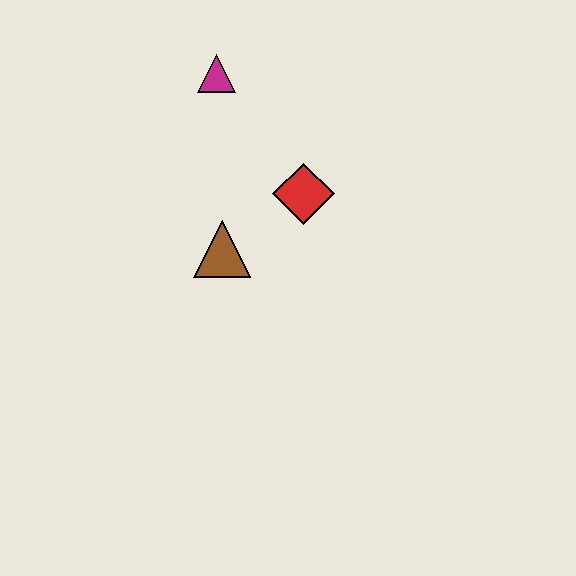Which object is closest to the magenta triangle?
The red diamond is closest to the magenta triangle.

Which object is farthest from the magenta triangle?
The brown triangle is farthest from the magenta triangle.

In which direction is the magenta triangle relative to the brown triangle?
The magenta triangle is above the brown triangle.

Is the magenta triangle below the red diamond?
No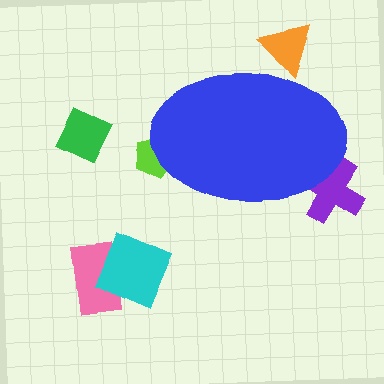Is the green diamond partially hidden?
No, the green diamond is fully visible.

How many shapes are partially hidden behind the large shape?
3 shapes are partially hidden.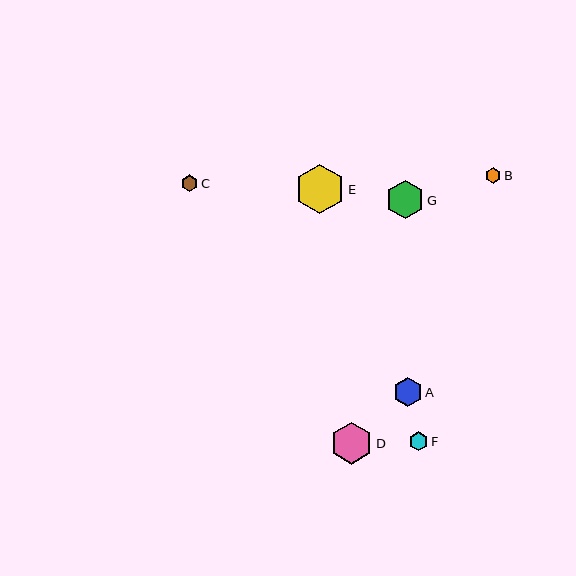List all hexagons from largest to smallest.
From largest to smallest: E, D, G, A, F, C, B.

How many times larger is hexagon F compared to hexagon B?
Hexagon F is approximately 1.3 times the size of hexagon B.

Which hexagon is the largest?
Hexagon E is the largest with a size of approximately 49 pixels.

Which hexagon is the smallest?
Hexagon B is the smallest with a size of approximately 15 pixels.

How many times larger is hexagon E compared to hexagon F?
Hexagon E is approximately 2.6 times the size of hexagon F.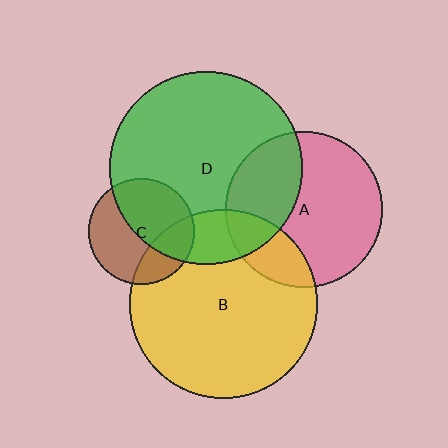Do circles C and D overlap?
Yes.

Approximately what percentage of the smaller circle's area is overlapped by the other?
Approximately 50%.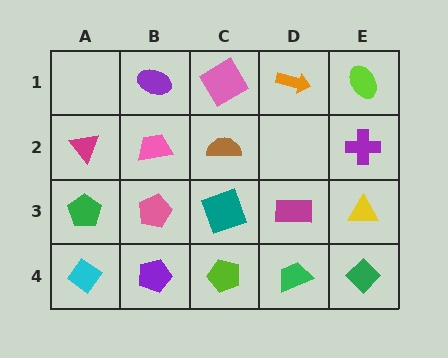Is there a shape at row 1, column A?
No, that cell is empty.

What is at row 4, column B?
A purple pentagon.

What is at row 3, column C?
A teal square.